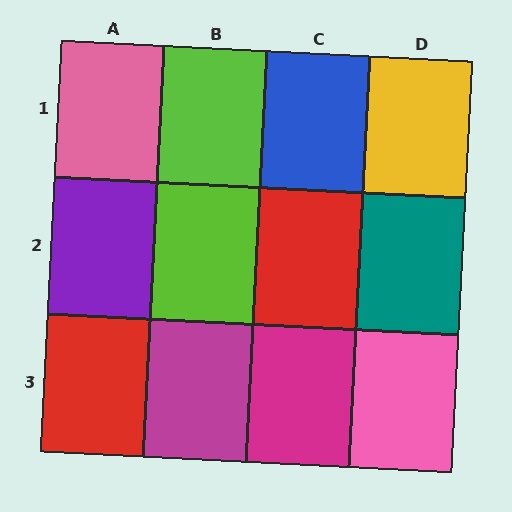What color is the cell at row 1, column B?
Lime.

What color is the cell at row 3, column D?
Pink.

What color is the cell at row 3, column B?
Magenta.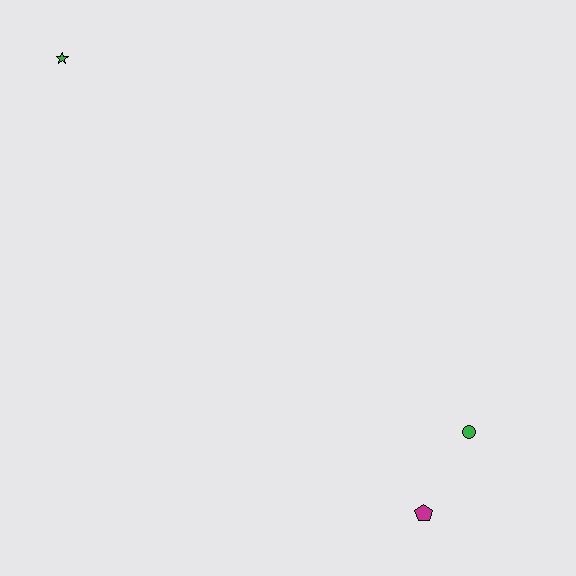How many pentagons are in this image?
There is 1 pentagon.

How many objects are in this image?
There are 3 objects.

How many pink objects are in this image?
There are no pink objects.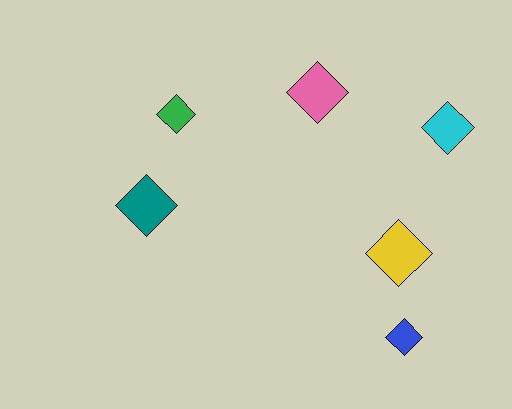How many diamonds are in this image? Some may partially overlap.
There are 6 diamonds.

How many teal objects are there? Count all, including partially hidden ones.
There is 1 teal object.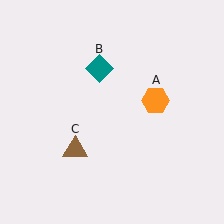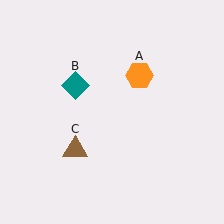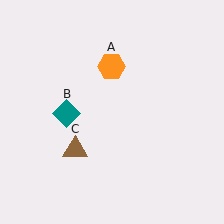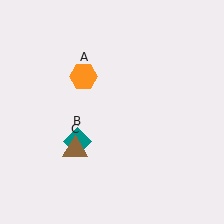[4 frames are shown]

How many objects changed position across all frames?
2 objects changed position: orange hexagon (object A), teal diamond (object B).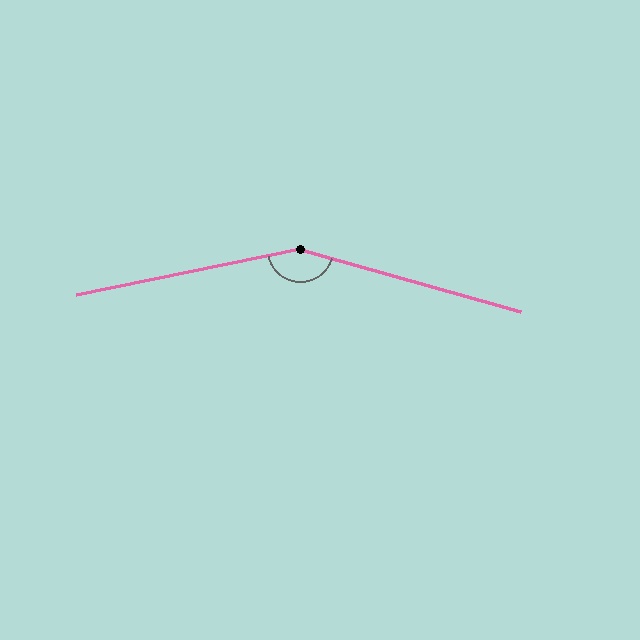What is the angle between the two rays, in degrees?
Approximately 153 degrees.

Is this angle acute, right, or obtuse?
It is obtuse.